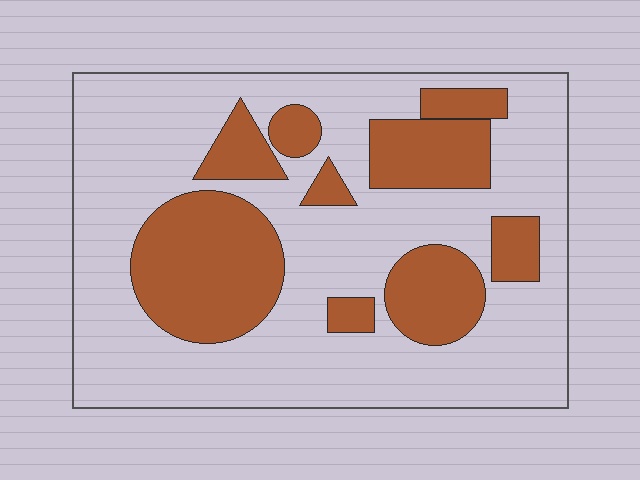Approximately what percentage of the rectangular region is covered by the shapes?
Approximately 30%.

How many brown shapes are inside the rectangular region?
9.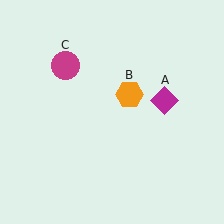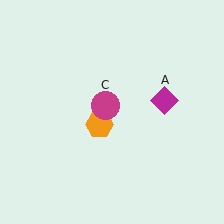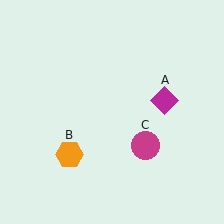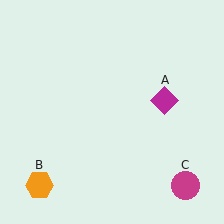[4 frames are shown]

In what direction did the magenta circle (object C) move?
The magenta circle (object C) moved down and to the right.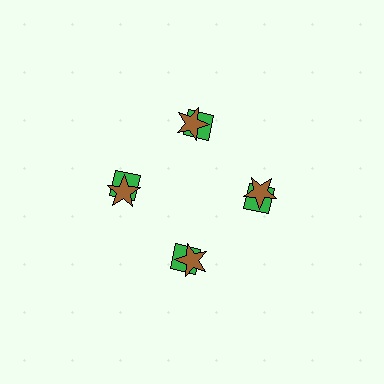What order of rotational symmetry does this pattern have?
This pattern has 4-fold rotational symmetry.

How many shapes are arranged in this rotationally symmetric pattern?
There are 8 shapes, arranged in 4 groups of 2.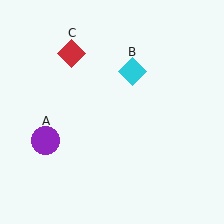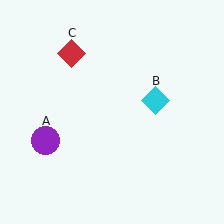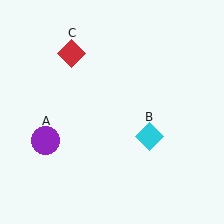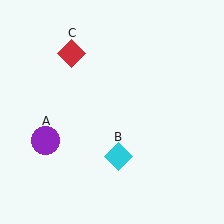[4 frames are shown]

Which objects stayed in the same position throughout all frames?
Purple circle (object A) and red diamond (object C) remained stationary.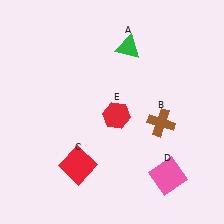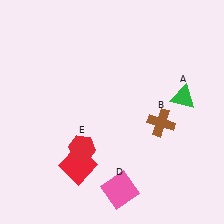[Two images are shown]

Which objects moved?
The objects that moved are: the green triangle (A), the pink square (D), the red hexagon (E).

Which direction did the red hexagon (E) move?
The red hexagon (E) moved left.